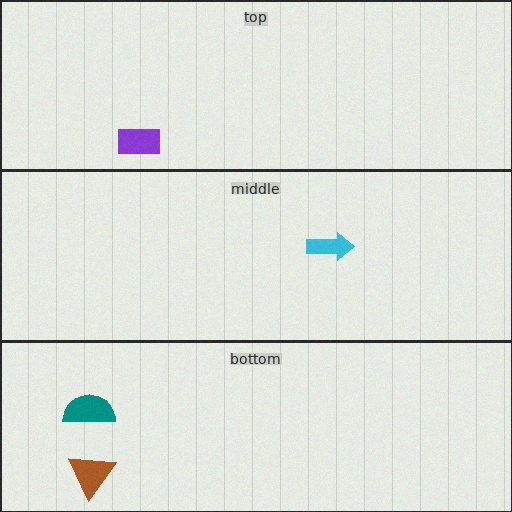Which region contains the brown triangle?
The bottom region.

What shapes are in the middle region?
The cyan arrow.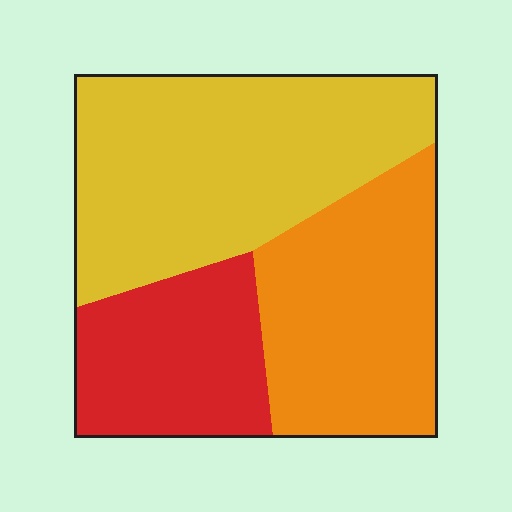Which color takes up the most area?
Yellow, at roughly 45%.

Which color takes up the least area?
Red, at roughly 25%.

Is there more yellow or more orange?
Yellow.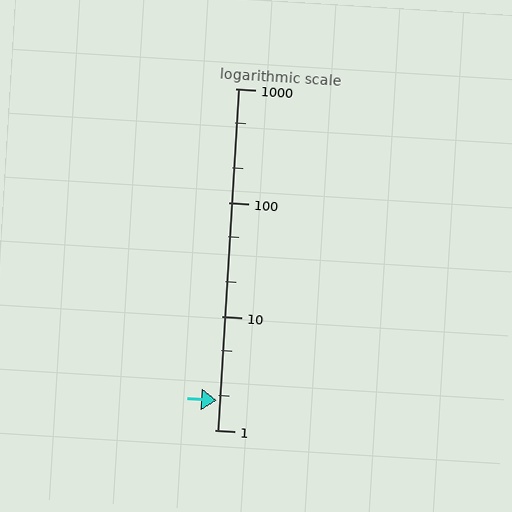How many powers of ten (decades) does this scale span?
The scale spans 3 decades, from 1 to 1000.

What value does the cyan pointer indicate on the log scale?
The pointer indicates approximately 1.8.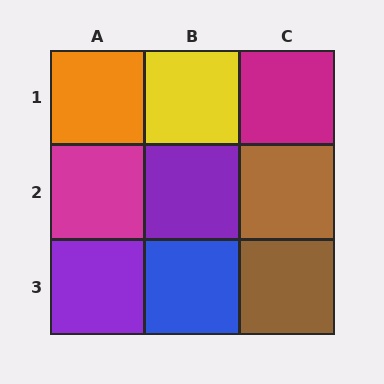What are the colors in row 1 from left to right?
Orange, yellow, magenta.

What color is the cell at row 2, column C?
Brown.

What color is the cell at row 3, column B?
Blue.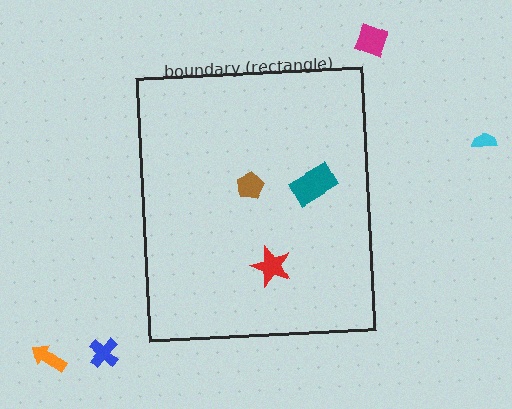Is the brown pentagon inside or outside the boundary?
Inside.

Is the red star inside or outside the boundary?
Inside.